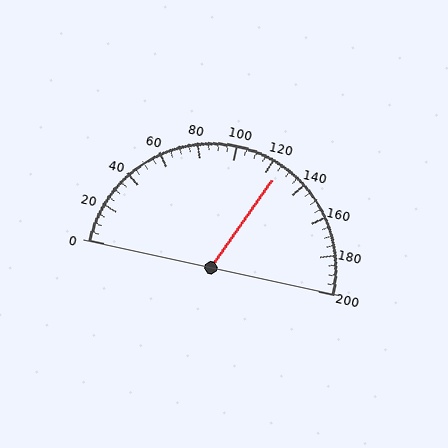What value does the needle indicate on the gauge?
The needle indicates approximately 125.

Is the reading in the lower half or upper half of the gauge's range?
The reading is in the upper half of the range (0 to 200).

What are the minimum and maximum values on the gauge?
The gauge ranges from 0 to 200.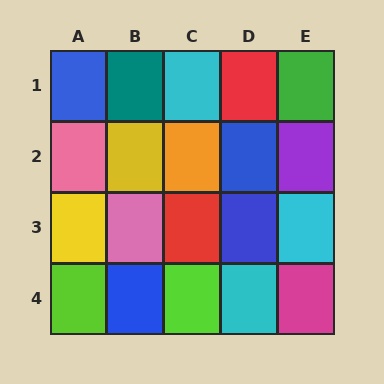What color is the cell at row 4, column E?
Magenta.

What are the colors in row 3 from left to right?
Yellow, pink, red, blue, cyan.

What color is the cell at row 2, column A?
Pink.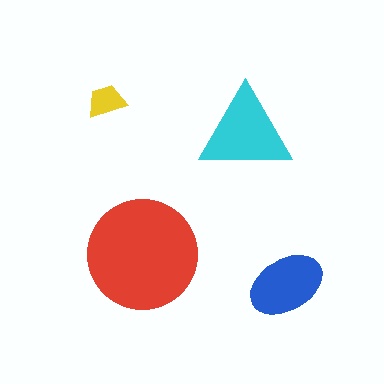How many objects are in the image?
There are 4 objects in the image.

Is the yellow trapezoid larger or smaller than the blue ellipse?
Smaller.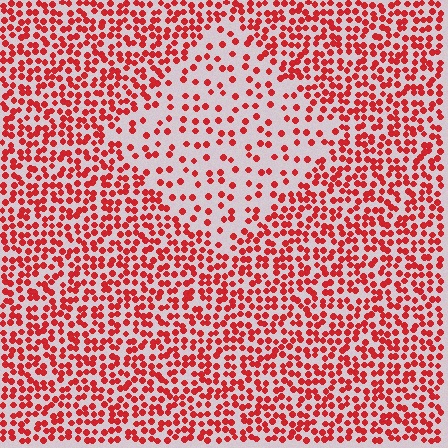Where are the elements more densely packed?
The elements are more densely packed outside the diamond boundary.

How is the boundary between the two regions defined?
The boundary is defined by a change in element density (approximately 2.4x ratio). All elements are the same color, size, and shape.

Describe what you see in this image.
The image contains small red elements arranged at two different densities. A diamond-shaped region is visible where the elements are less densely packed than the surrounding area.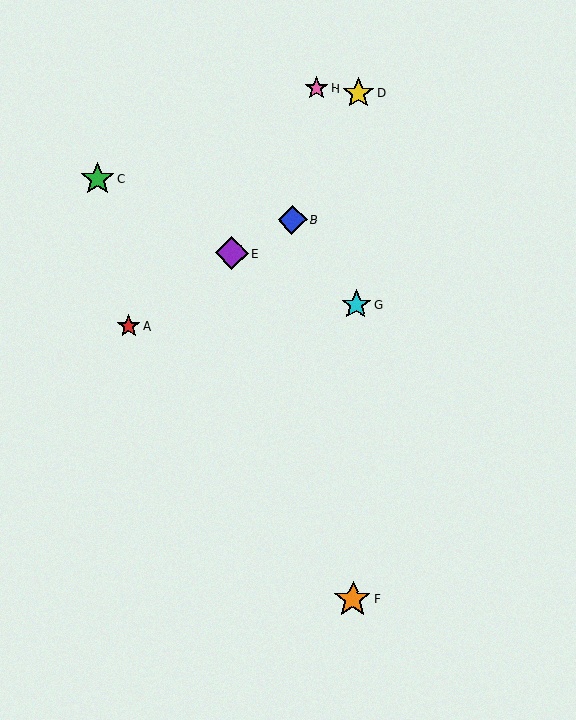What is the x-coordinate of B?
Object B is at x≈292.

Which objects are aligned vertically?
Objects D, F, G are aligned vertically.